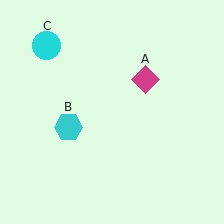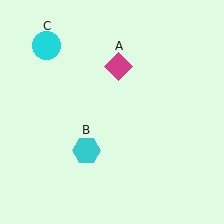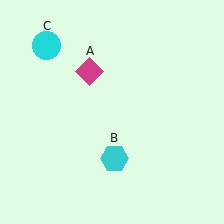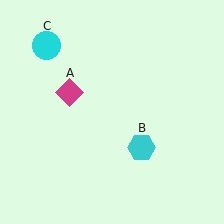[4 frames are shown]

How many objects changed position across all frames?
2 objects changed position: magenta diamond (object A), cyan hexagon (object B).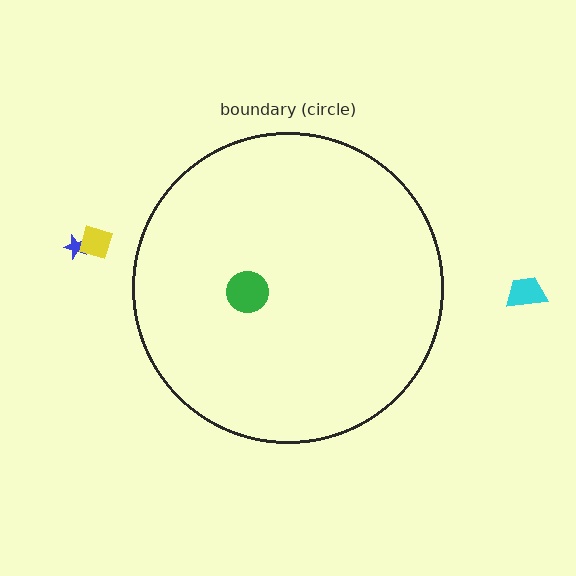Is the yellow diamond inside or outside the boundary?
Outside.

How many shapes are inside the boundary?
1 inside, 3 outside.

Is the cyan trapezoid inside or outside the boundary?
Outside.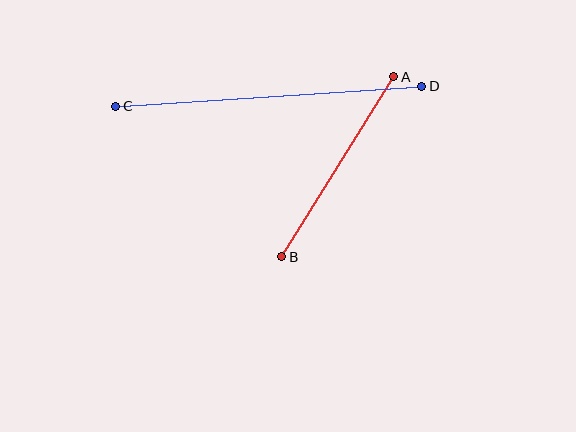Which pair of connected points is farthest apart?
Points C and D are farthest apart.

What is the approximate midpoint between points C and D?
The midpoint is at approximately (269, 96) pixels.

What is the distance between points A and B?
The distance is approximately 212 pixels.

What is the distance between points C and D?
The distance is approximately 307 pixels.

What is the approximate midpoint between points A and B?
The midpoint is at approximately (338, 167) pixels.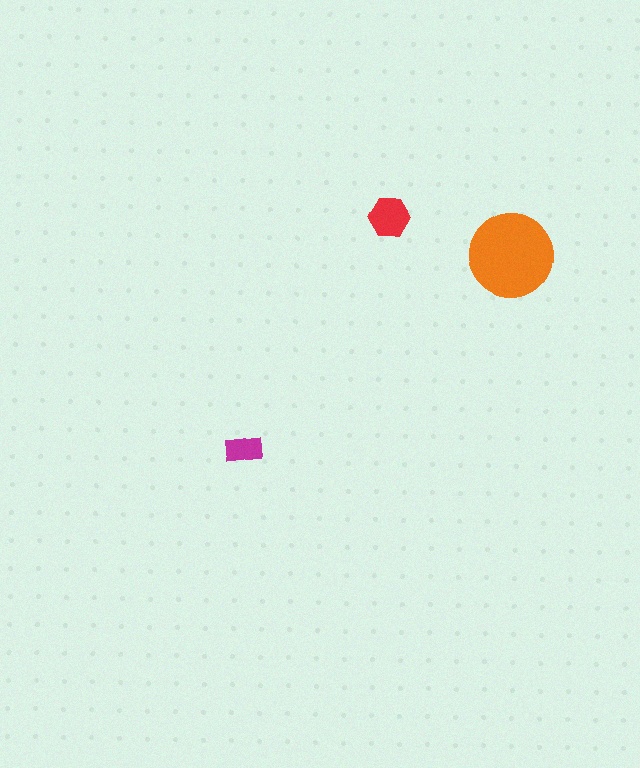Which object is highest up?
The red hexagon is topmost.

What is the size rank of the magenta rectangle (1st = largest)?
3rd.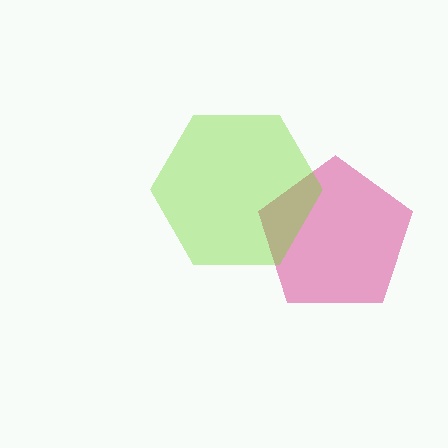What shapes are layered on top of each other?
The layered shapes are: a magenta pentagon, a lime hexagon.